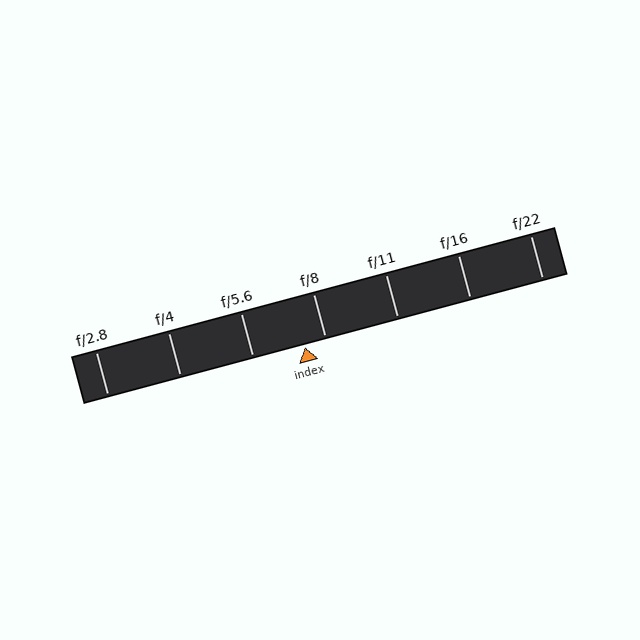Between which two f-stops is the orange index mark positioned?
The index mark is between f/5.6 and f/8.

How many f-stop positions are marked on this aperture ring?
There are 7 f-stop positions marked.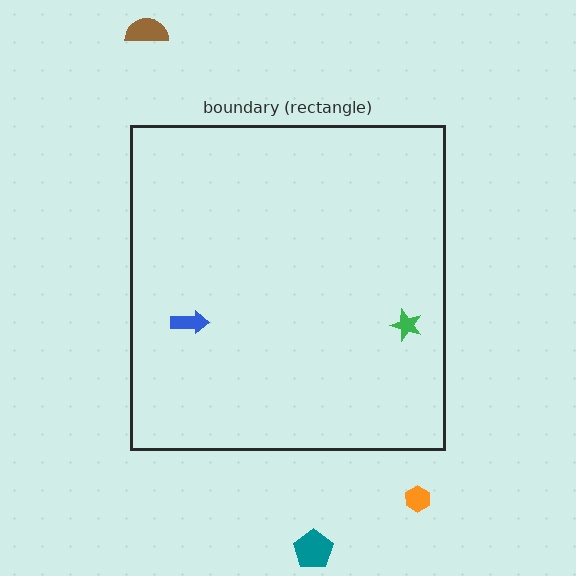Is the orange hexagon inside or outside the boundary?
Outside.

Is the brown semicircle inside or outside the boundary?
Outside.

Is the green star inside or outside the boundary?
Inside.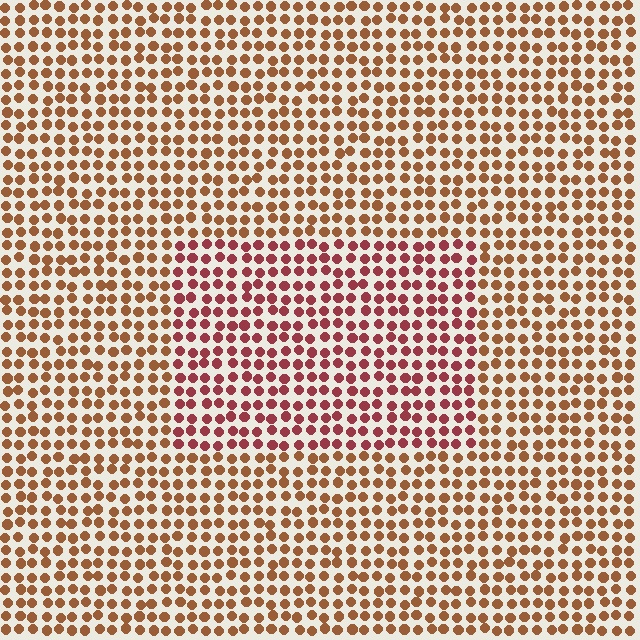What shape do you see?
I see a rectangle.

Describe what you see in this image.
The image is filled with small brown elements in a uniform arrangement. A rectangle-shaped region is visible where the elements are tinted to a slightly different hue, forming a subtle color boundary.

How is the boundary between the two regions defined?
The boundary is defined purely by a slight shift in hue (about 32 degrees). Spacing, size, and orientation are identical on both sides.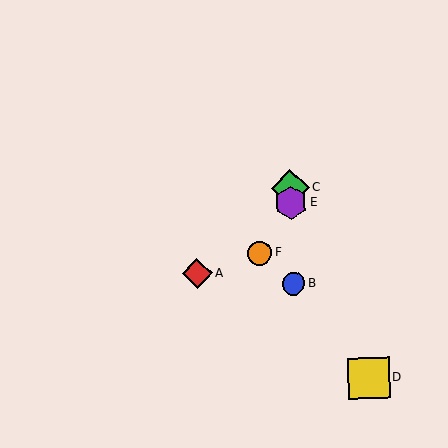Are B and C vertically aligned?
Yes, both are at x≈294.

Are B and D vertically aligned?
No, B is at x≈294 and D is at x≈369.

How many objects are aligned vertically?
3 objects (B, C, E) are aligned vertically.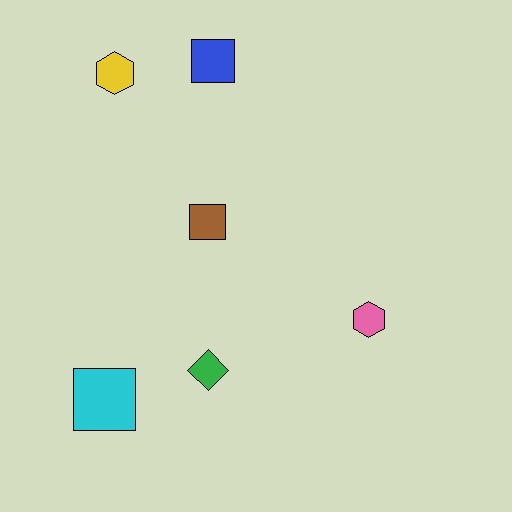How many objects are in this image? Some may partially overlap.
There are 6 objects.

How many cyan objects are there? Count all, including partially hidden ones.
There is 1 cyan object.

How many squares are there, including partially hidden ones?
There are 3 squares.